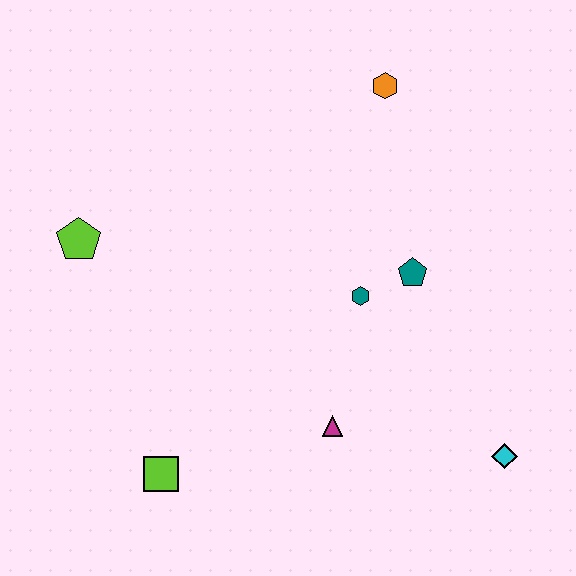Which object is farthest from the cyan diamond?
The lime pentagon is farthest from the cyan diamond.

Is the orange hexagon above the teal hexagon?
Yes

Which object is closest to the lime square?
The magenta triangle is closest to the lime square.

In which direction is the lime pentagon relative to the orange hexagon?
The lime pentagon is to the left of the orange hexagon.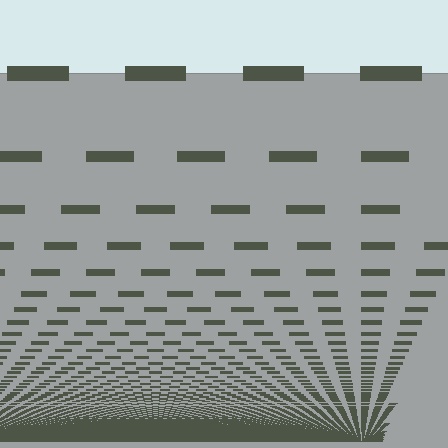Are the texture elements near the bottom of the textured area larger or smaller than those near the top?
Smaller. The gradient is inverted — elements near the bottom are smaller and denser.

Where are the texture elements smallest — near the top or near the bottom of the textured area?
Near the bottom.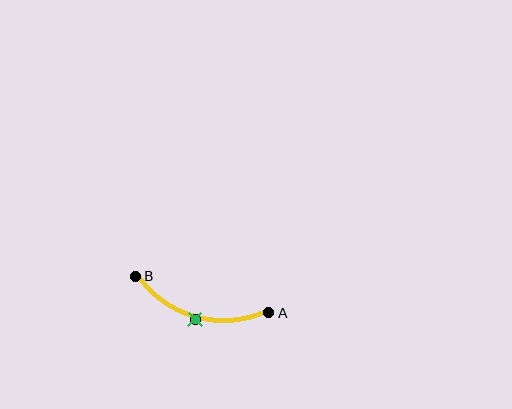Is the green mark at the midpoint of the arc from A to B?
Yes. The green mark lies on the arc at equal arc-length from both A and B — it is the arc midpoint.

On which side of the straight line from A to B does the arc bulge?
The arc bulges below the straight line connecting A and B.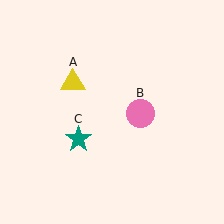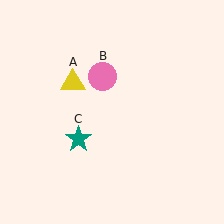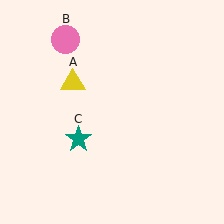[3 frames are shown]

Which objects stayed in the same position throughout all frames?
Yellow triangle (object A) and teal star (object C) remained stationary.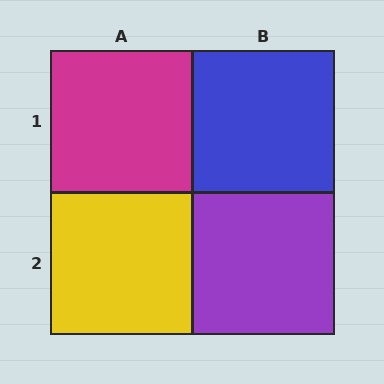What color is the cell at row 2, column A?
Yellow.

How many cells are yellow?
1 cell is yellow.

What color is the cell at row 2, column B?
Purple.